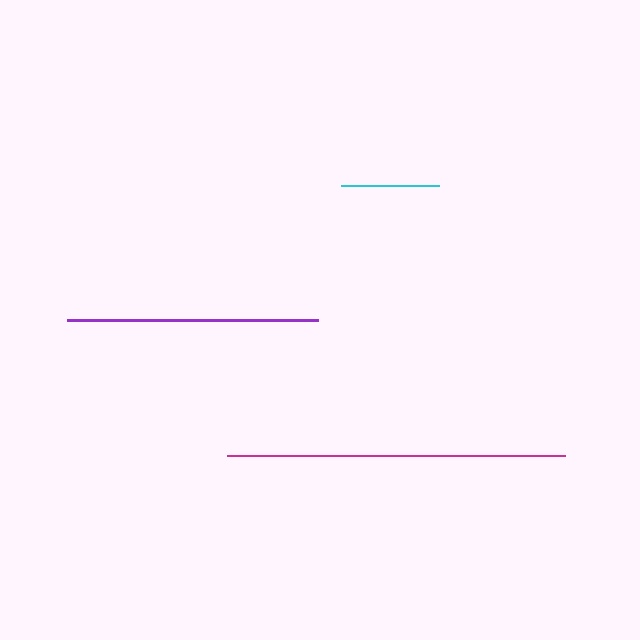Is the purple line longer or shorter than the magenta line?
The magenta line is longer than the purple line.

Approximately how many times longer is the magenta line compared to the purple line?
The magenta line is approximately 1.3 times the length of the purple line.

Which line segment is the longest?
The magenta line is the longest at approximately 338 pixels.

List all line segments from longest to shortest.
From longest to shortest: magenta, purple, cyan.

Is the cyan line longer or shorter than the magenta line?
The magenta line is longer than the cyan line.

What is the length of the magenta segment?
The magenta segment is approximately 338 pixels long.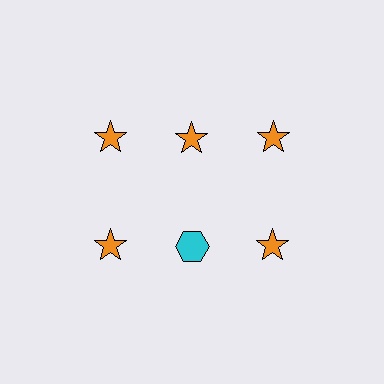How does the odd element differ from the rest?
It differs in both color (cyan instead of orange) and shape (hexagon instead of star).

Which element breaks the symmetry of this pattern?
The cyan hexagon in the second row, second from left column breaks the symmetry. All other shapes are orange stars.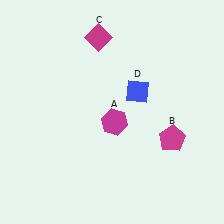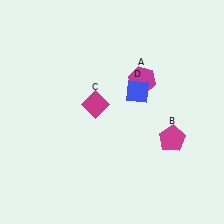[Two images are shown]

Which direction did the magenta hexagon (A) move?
The magenta hexagon (A) moved up.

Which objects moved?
The objects that moved are: the magenta hexagon (A), the magenta diamond (C).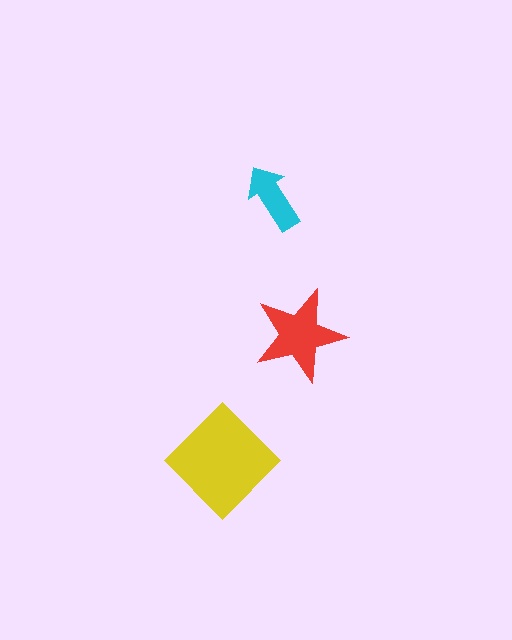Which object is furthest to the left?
The yellow diamond is leftmost.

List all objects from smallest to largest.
The cyan arrow, the red star, the yellow diamond.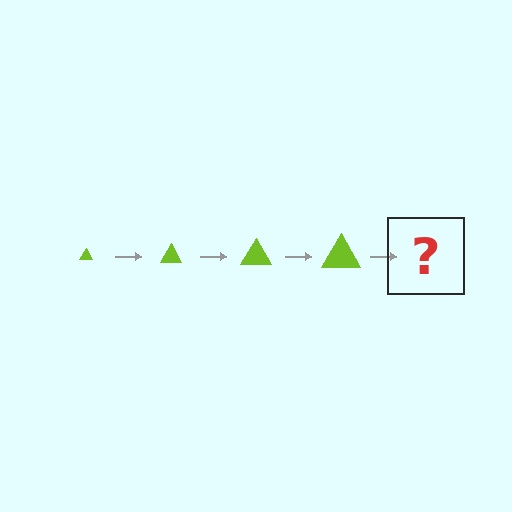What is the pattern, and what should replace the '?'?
The pattern is that the triangle gets progressively larger each step. The '?' should be a lime triangle, larger than the previous one.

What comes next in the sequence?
The next element should be a lime triangle, larger than the previous one.